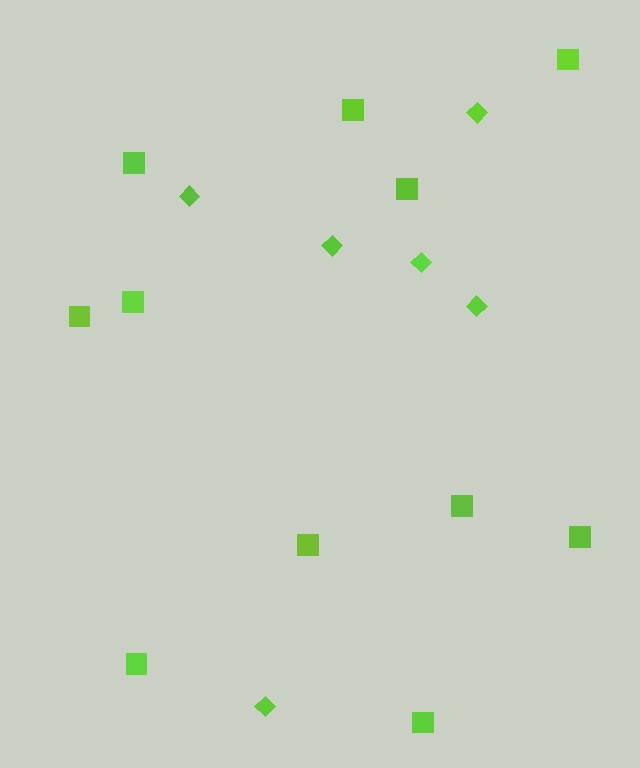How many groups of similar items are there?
There are 2 groups: one group of diamonds (6) and one group of squares (11).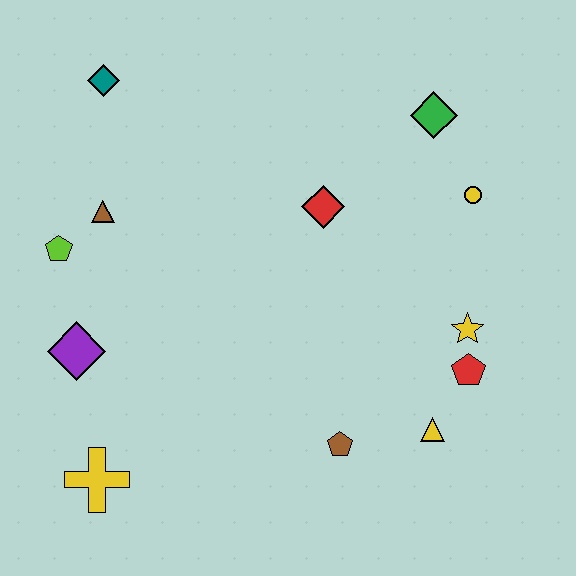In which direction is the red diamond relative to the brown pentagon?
The red diamond is above the brown pentagon.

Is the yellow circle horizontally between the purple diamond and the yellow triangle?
No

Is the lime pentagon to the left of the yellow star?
Yes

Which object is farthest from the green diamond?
The yellow cross is farthest from the green diamond.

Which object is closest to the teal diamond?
The brown triangle is closest to the teal diamond.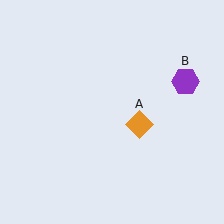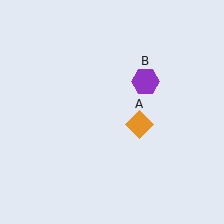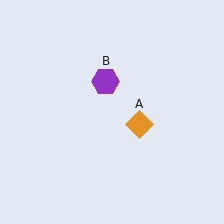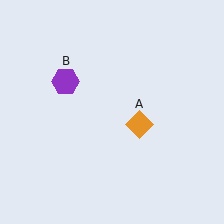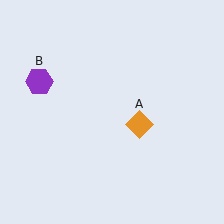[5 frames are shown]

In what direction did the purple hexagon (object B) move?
The purple hexagon (object B) moved left.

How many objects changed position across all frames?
1 object changed position: purple hexagon (object B).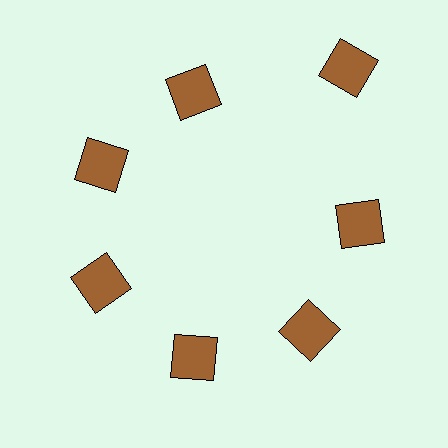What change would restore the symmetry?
The symmetry would be restored by moving it inward, back onto the ring so that all 7 squares sit at equal angles and equal distance from the center.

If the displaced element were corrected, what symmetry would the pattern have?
It would have 7-fold rotational symmetry — the pattern would map onto itself every 51 degrees.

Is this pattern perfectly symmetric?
No. The 7 brown squares are arranged in a ring, but one element near the 1 o'clock position is pushed outward from the center, breaking the 7-fold rotational symmetry.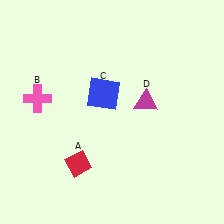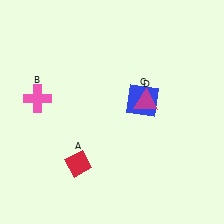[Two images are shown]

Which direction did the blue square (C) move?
The blue square (C) moved right.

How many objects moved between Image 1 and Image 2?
1 object moved between the two images.